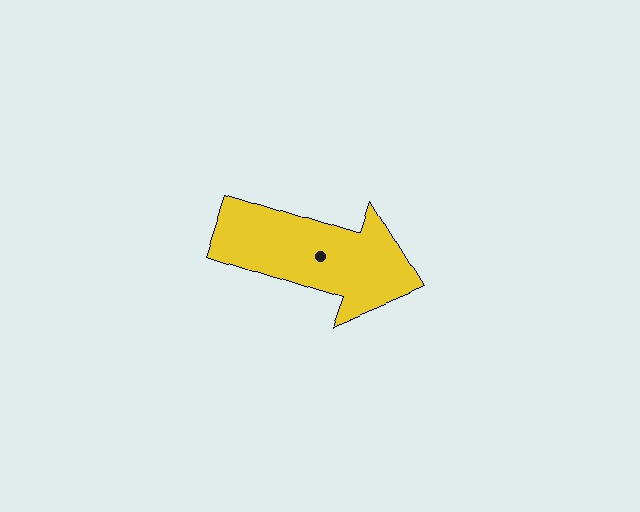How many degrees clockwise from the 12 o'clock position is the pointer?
Approximately 108 degrees.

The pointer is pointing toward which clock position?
Roughly 4 o'clock.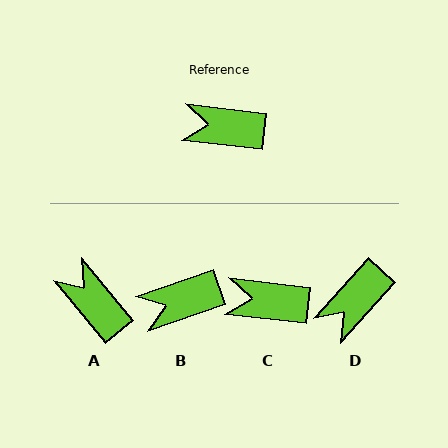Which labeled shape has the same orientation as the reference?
C.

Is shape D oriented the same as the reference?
No, it is off by about 55 degrees.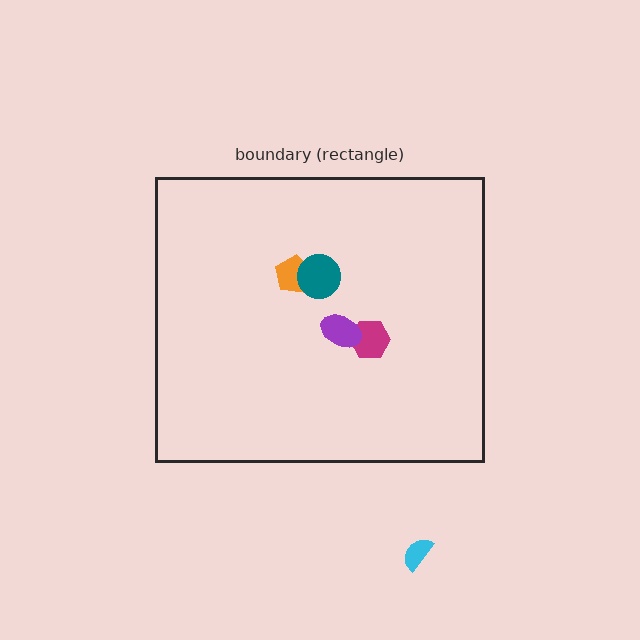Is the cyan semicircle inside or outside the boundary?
Outside.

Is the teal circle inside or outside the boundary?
Inside.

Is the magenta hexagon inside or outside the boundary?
Inside.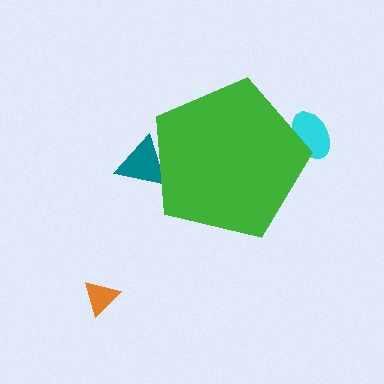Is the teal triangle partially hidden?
Yes, the teal triangle is partially hidden behind the green pentagon.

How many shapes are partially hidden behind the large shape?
2 shapes are partially hidden.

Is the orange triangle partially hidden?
No, the orange triangle is fully visible.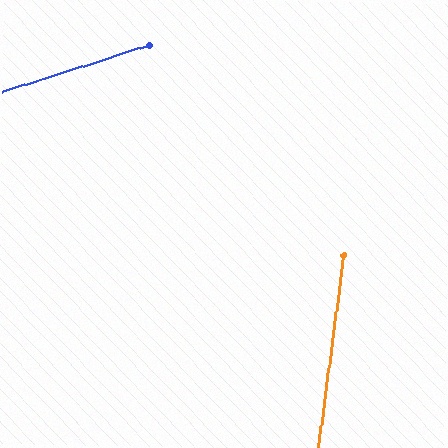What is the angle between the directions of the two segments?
Approximately 65 degrees.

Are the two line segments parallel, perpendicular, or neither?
Neither parallel nor perpendicular — they differ by about 65°.